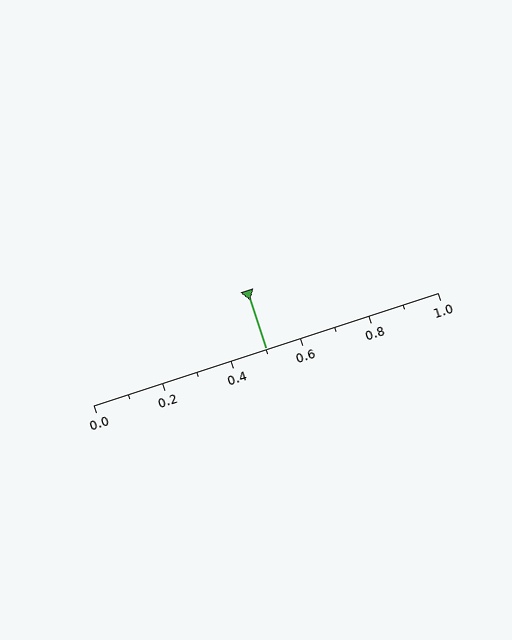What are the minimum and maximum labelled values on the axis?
The axis runs from 0.0 to 1.0.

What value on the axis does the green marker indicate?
The marker indicates approximately 0.5.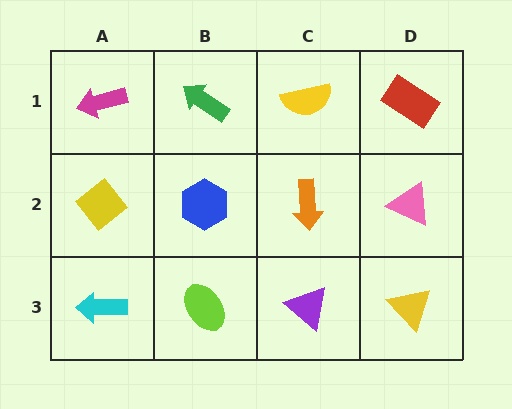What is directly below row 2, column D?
A yellow triangle.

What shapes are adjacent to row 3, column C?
An orange arrow (row 2, column C), a lime ellipse (row 3, column B), a yellow triangle (row 3, column D).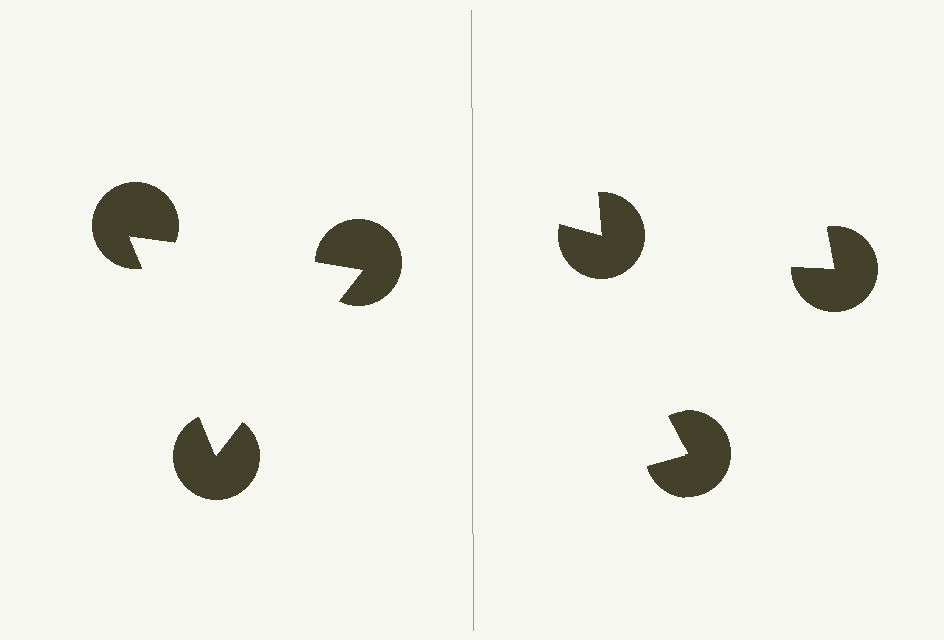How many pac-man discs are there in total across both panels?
6 — 3 on each side.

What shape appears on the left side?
An illusory triangle.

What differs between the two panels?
The pac-man discs are positioned identically on both sides; only the wedge orientations differ. On the left they align to a triangle; on the right they are misaligned.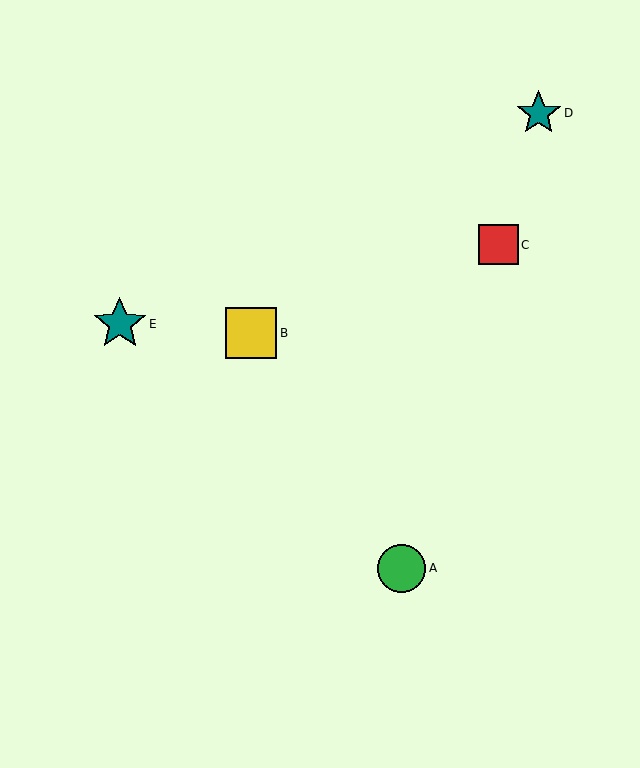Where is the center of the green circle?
The center of the green circle is at (401, 568).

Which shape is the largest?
The teal star (labeled E) is the largest.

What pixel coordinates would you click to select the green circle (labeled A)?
Click at (401, 568) to select the green circle A.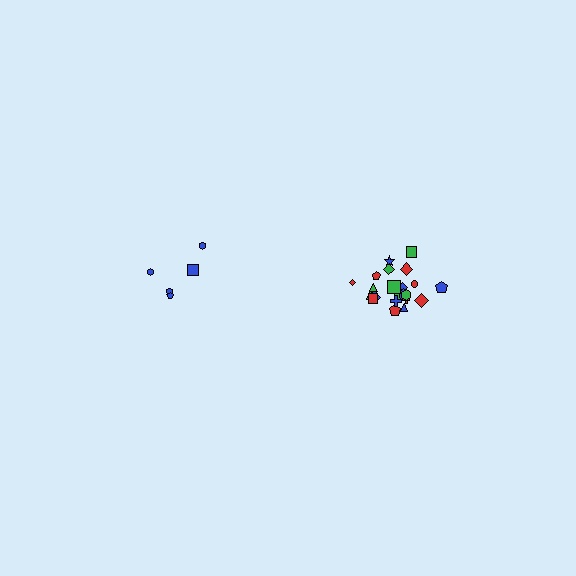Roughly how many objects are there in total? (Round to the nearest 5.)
Roughly 25 objects in total.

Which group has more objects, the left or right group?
The right group.